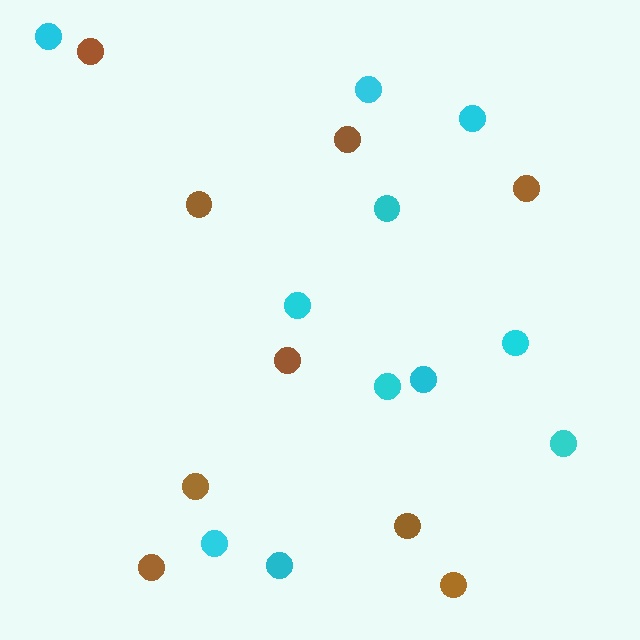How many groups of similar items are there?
There are 2 groups: one group of brown circles (9) and one group of cyan circles (11).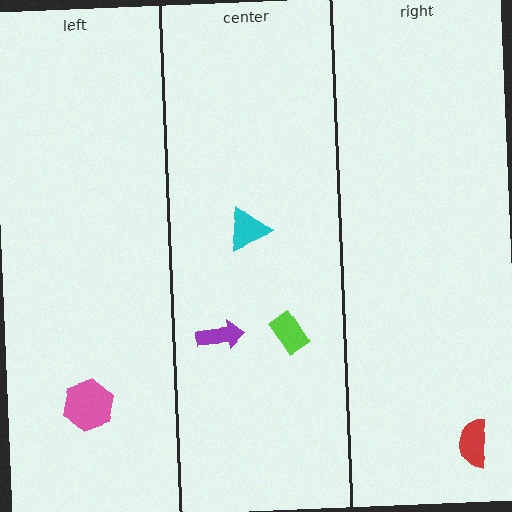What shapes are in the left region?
The pink hexagon.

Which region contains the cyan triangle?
The center region.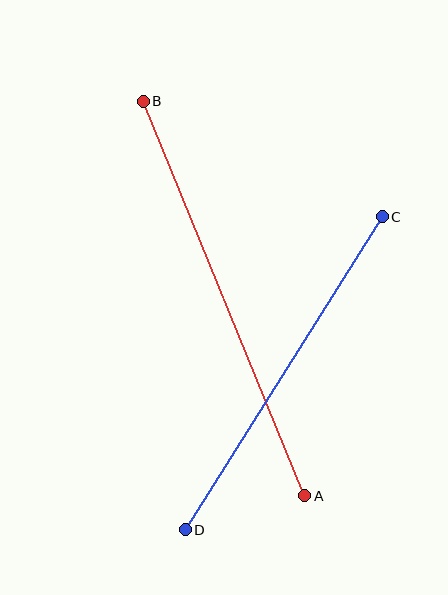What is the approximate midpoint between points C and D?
The midpoint is at approximately (284, 373) pixels.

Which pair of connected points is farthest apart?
Points A and B are farthest apart.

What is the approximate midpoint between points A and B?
The midpoint is at approximately (224, 299) pixels.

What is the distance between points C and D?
The distance is approximately 370 pixels.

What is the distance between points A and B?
The distance is approximately 426 pixels.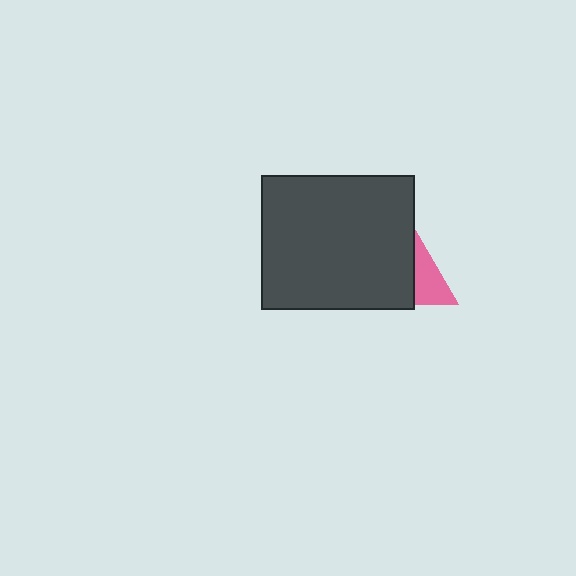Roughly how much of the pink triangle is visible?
A small part of it is visible (roughly 32%).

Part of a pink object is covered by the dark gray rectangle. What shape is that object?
It is a triangle.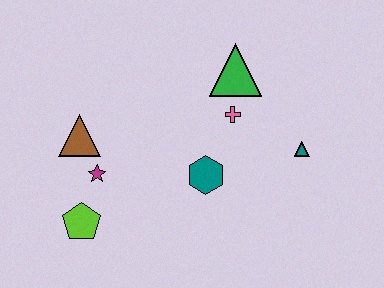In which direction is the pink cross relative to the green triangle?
The pink cross is below the green triangle.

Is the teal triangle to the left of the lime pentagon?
No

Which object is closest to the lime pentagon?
The magenta star is closest to the lime pentagon.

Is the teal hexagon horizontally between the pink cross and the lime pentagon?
Yes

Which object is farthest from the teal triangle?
The lime pentagon is farthest from the teal triangle.